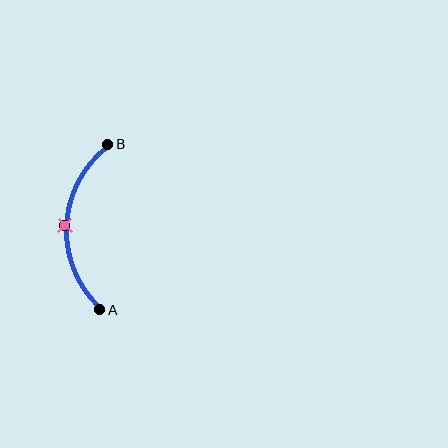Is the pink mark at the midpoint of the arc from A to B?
Yes. The pink mark lies on the arc at equal arc-length from both A and B — it is the arc midpoint.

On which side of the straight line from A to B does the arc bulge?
The arc bulges to the left of the straight line connecting A and B.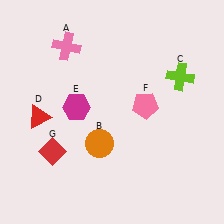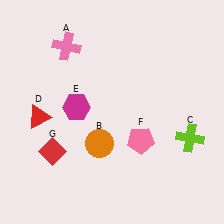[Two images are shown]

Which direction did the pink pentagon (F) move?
The pink pentagon (F) moved down.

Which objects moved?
The objects that moved are: the lime cross (C), the pink pentagon (F).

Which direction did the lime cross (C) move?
The lime cross (C) moved down.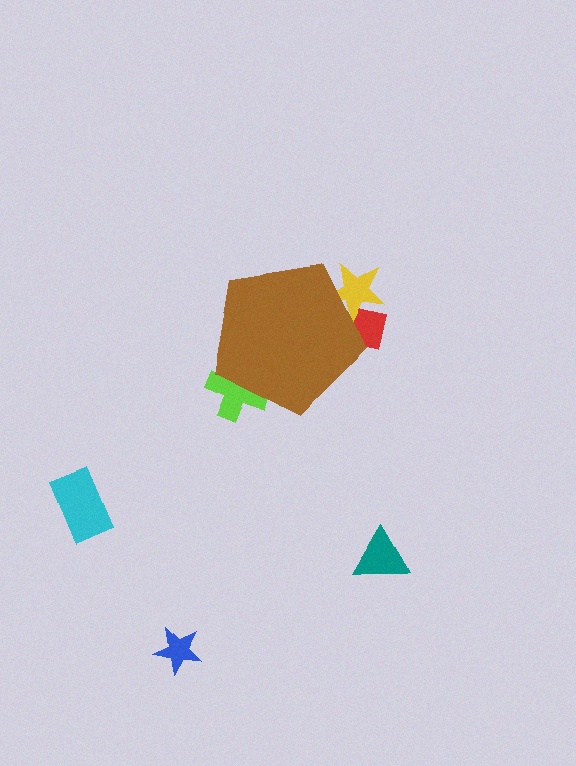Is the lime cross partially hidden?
Yes, the lime cross is partially hidden behind the brown pentagon.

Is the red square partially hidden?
Yes, the red square is partially hidden behind the brown pentagon.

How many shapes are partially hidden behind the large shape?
3 shapes are partially hidden.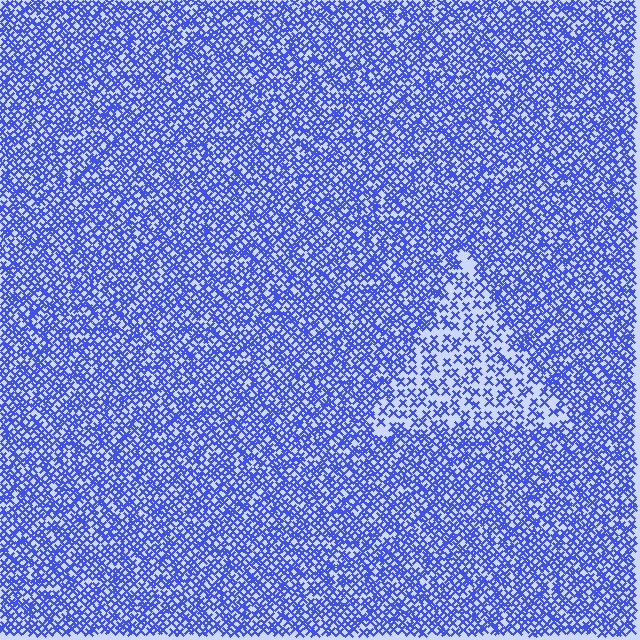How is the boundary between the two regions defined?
The boundary is defined by a change in element density (approximately 2.0x ratio). All elements are the same color, size, and shape.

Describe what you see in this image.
The image contains small blue elements arranged at two different densities. A triangle-shaped region is visible where the elements are less densely packed than the surrounding area.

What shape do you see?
I see a triangle.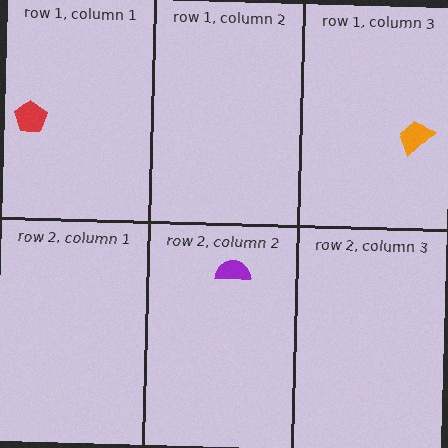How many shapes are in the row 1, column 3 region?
1.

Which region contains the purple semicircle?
The row 2, column 2 region.